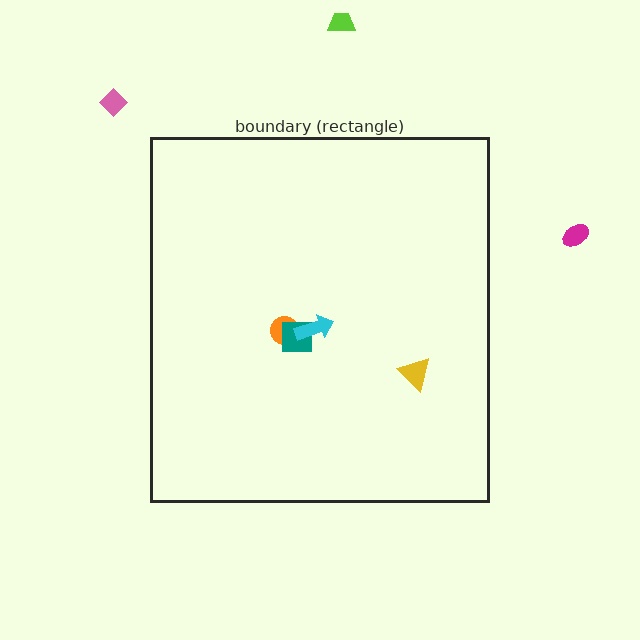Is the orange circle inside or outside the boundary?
Inside.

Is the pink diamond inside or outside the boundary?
Outside.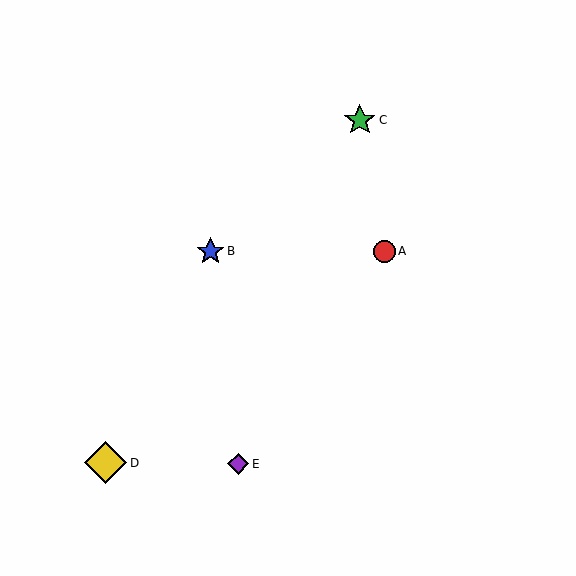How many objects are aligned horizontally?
2 objects (A, B) are aligned horizontally.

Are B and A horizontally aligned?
Yes, both are at y≈252.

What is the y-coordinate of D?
Object D is at y≈462.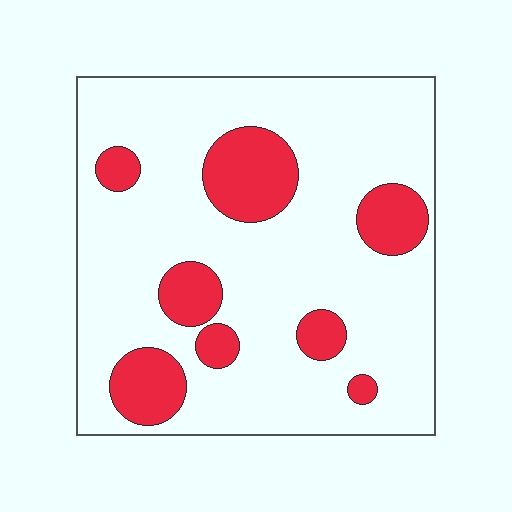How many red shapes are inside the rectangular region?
8.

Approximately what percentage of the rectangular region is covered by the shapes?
Approximately 20%.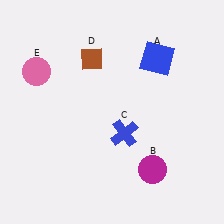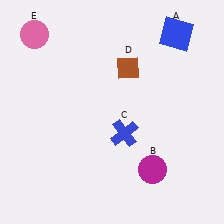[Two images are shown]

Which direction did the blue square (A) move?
The blue square (A) moved up.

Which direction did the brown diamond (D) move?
The brown diamond (D) moved right.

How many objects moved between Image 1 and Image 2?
3 objects moved between the two images.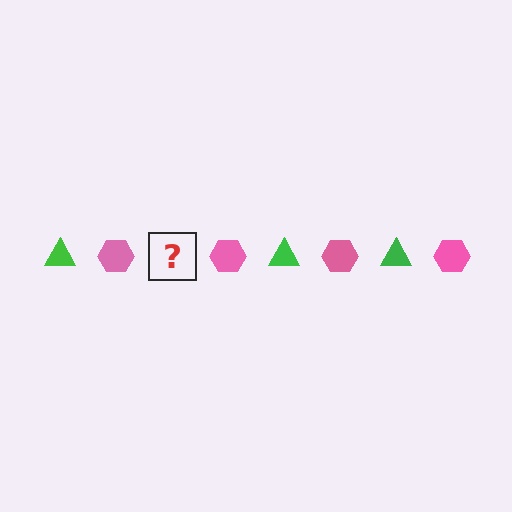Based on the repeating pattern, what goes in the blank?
The blank should be a green triangle.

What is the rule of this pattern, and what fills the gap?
The rule is that the pattern alternates between green triangle and pink hexagon. The gap should be filled with a green triangle.